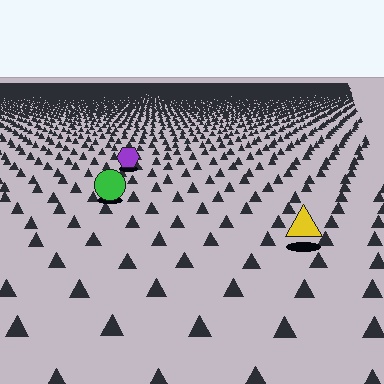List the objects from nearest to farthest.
From nearest to farthest: the yellow triangle, the green circle, the purple hexagon.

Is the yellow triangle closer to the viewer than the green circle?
Yes. The yellow triangle is closer — you can tell from the texture gradient: the ground texture is coarser near it.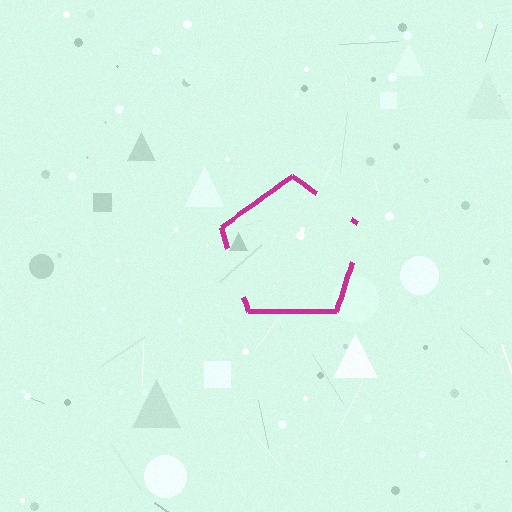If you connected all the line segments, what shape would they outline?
They would outline a pentagon.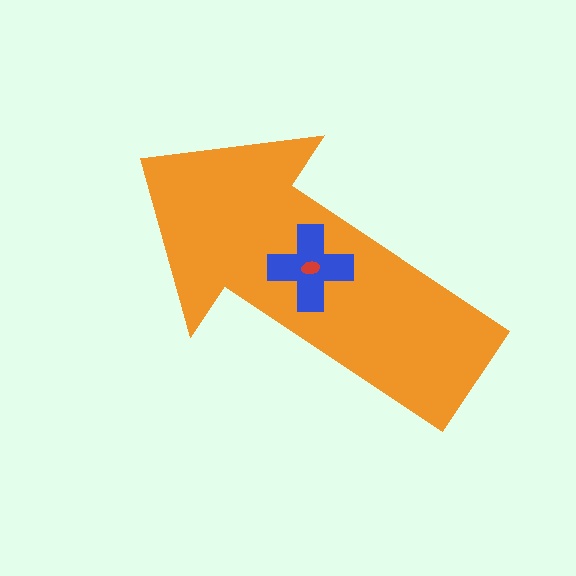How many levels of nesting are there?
3.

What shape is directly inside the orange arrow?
The blue cross.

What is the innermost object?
The red ellipse.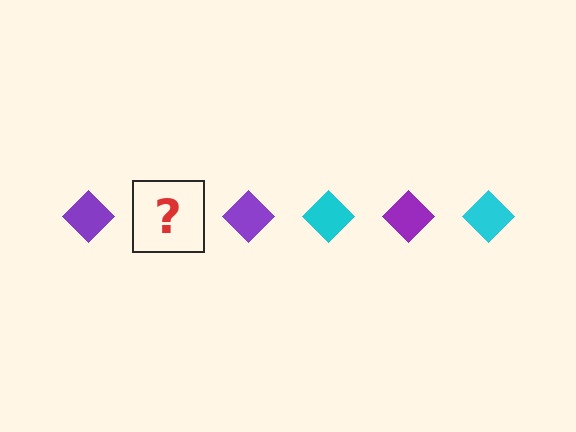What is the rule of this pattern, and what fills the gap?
The rule is that the pattern cycles through purple, cyan diamonds. The gap should be filled with a cyan diamond.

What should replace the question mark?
The question mark should be replaced with a cyan diamond.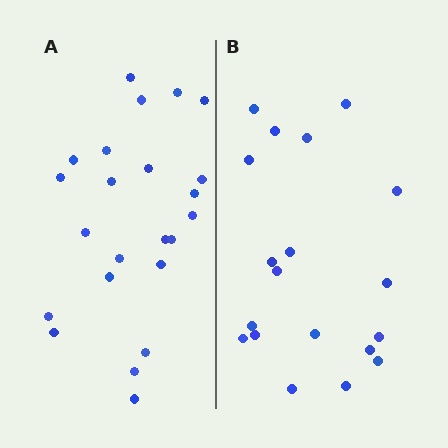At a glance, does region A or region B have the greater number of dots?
Region A (the left region) has more dots.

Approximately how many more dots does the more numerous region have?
Region A has about 4 more dots than region B.